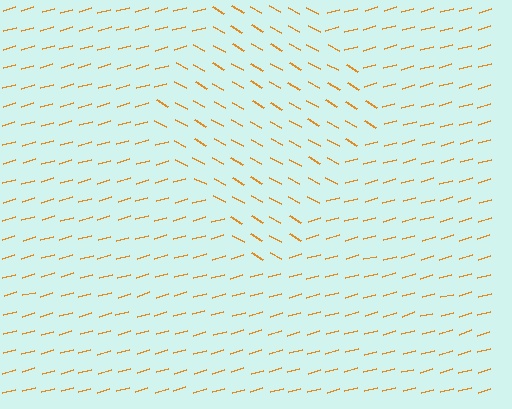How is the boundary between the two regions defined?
The boundary is defined purely by a change in line orientation (approximately 45 degrees difference). All lines are the same color and thickness.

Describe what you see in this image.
The image is filled with small orange line segments. A diamond region in the image has lines oriented differently from the surrounding lines, creating a visible texture boundary.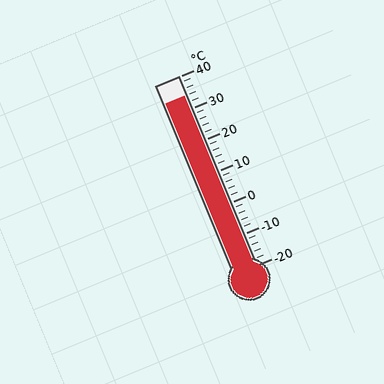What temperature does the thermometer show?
The thermometer shows approximately 34°C.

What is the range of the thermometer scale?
The thermometer scale ranges from -20°C to 40°C.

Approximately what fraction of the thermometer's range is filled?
The thermometer is filled to approximately 90% of its range.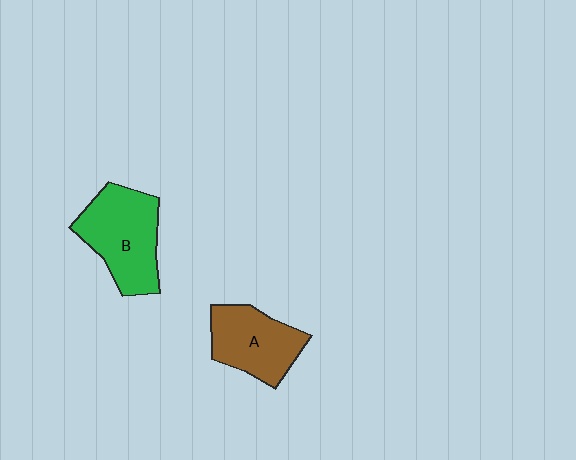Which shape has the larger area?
Shape B (green).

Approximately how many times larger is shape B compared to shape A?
Approximately 1.2 times.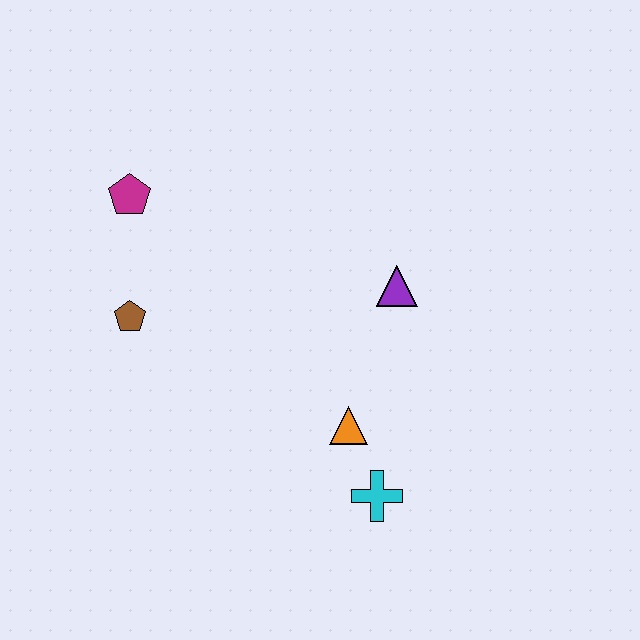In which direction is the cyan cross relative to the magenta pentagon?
The cyan cross is below the magenta pentagon.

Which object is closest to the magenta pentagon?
The brown pentagon is closest to the magenta pentagon.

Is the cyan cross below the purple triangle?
Yes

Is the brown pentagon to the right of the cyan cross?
No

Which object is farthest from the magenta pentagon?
The cyan cross is farthest from the magenta pentagon.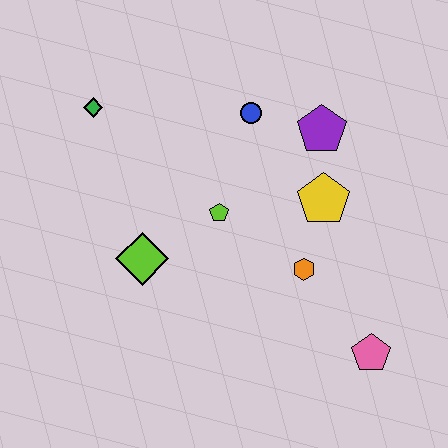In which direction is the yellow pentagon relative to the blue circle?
The yellow pentagon is below the blue circle.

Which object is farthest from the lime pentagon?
The pink pentagon is farthest from the lime pentagon.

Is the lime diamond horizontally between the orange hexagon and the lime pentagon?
No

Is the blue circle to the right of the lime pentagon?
Yes